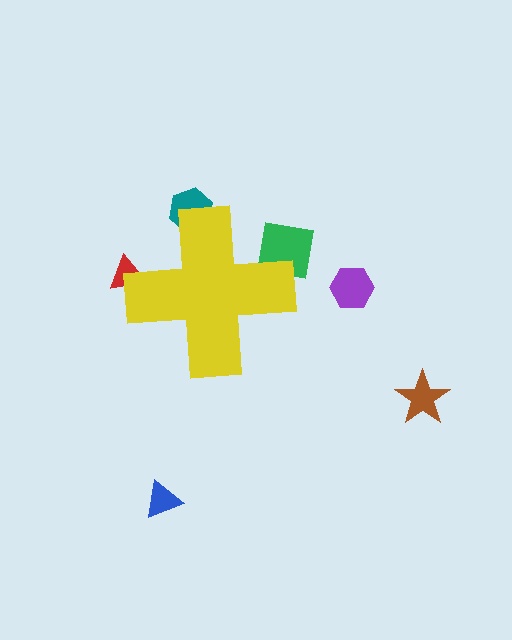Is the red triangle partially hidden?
Yes, the red triangle is partially hidden behind the yellow cross.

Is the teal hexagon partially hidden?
Yes, the teal hexagon is partially hidden behind the yellow cross.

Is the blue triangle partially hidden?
No, the blue triangle is fully visible.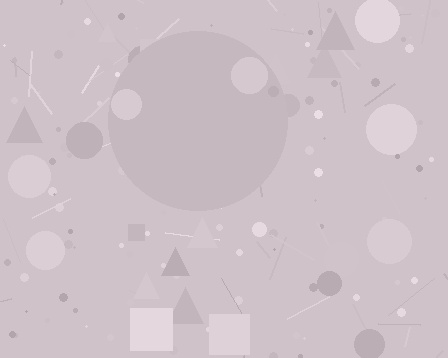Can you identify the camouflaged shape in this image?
The camouflaged shape is a circle.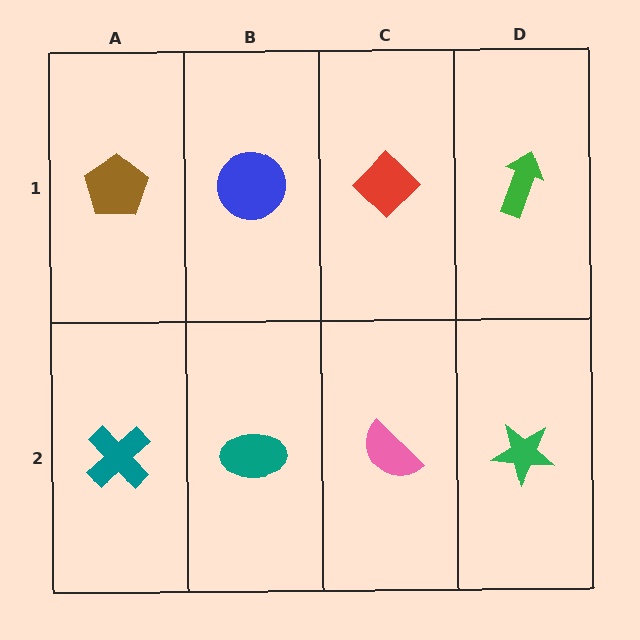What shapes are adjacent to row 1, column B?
A teal ellipse (row 2, column B), a brown pentagon (row 1, column A), a red diamond (row 1, column C).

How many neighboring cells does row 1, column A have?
2.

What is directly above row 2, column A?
A brown pentagon.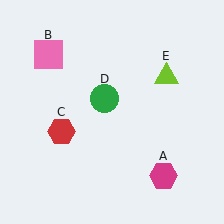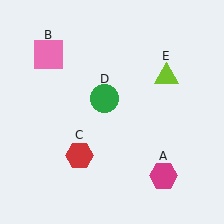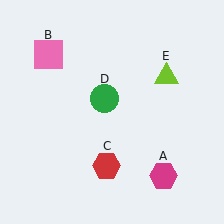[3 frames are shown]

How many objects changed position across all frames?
1 object changed position: red hexagon (object C).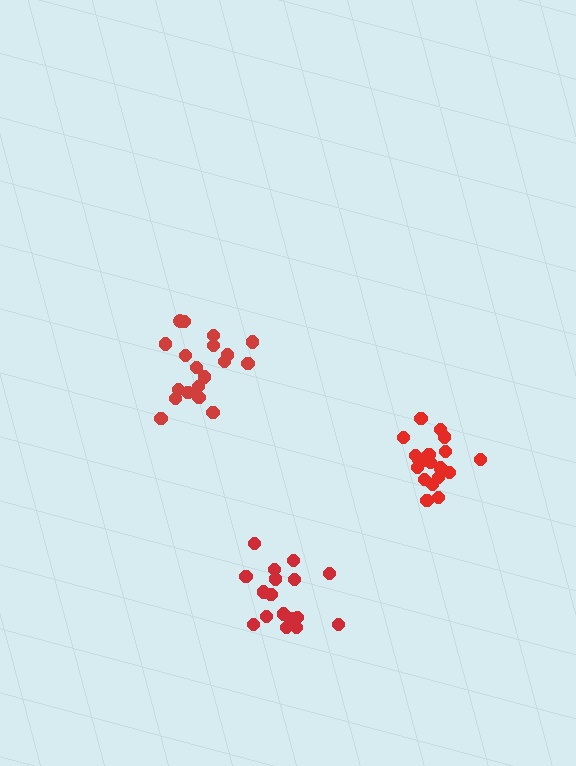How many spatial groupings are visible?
There are 3 spatial groupings.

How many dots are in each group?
Group 1: 19 dots, Group 2: 17 dots, Group 3: 19 dots (55 total).